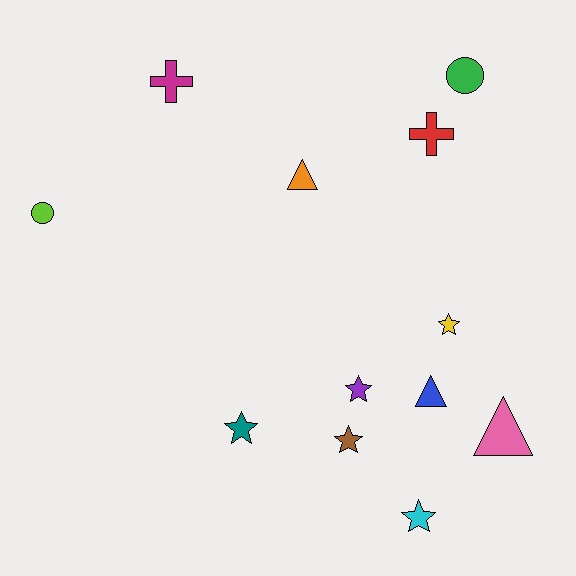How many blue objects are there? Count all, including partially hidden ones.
There is 1 blue object.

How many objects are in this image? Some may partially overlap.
There are 12 objects.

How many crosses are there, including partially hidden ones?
There are 2 crosses.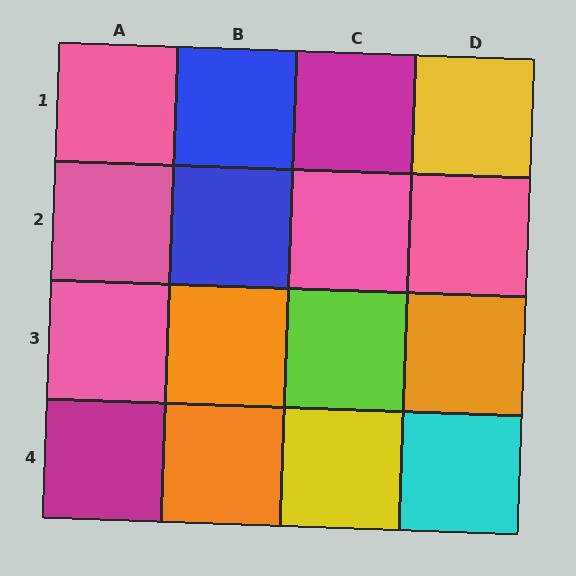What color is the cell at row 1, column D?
Yellow.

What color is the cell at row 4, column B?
Orange.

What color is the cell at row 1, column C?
Magenta.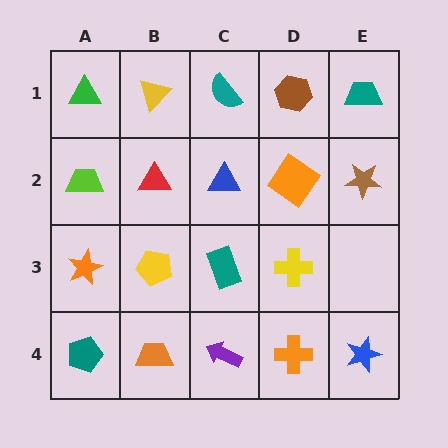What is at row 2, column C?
A blue triangle.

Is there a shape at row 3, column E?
No, that cell is empty.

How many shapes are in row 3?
4 shapes.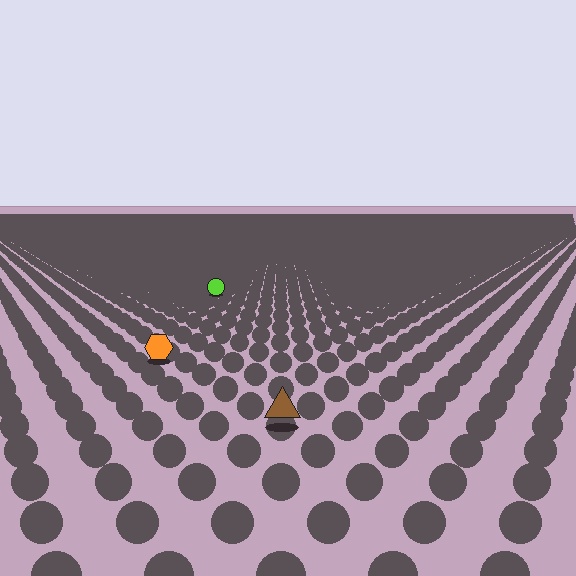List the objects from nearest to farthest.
From nearest to farthest: the brown triangle, the orange hexagon, the lime circle.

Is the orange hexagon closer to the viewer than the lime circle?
Yes. The orange hexagon is closer — you can tell from the texture gradient: the ground texture is coarser near it.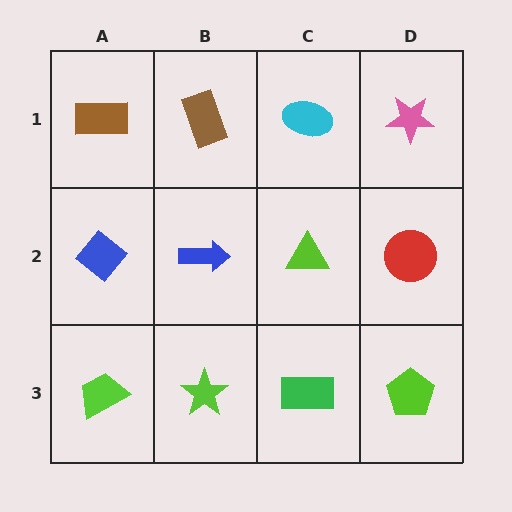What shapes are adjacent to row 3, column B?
A blue arrow (row 2, column B), a lime trapezoid (row 3, column A), a green rectangle (row 3, column C).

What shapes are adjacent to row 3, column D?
A red circle (row 2, column D), a green rectangle (row 3, column C).